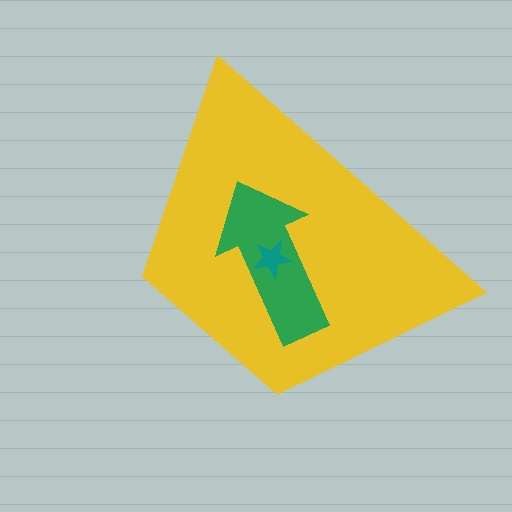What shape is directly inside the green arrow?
The teal star.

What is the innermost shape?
The teal star.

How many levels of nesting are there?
3.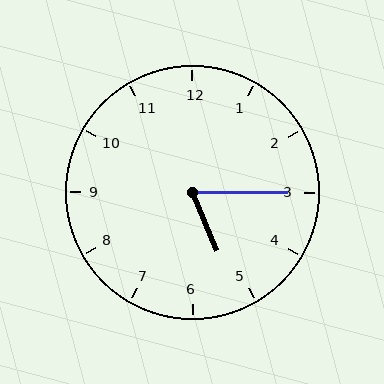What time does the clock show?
5:15.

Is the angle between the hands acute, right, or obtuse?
It is acute.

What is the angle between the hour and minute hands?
Approximately 68 degrees.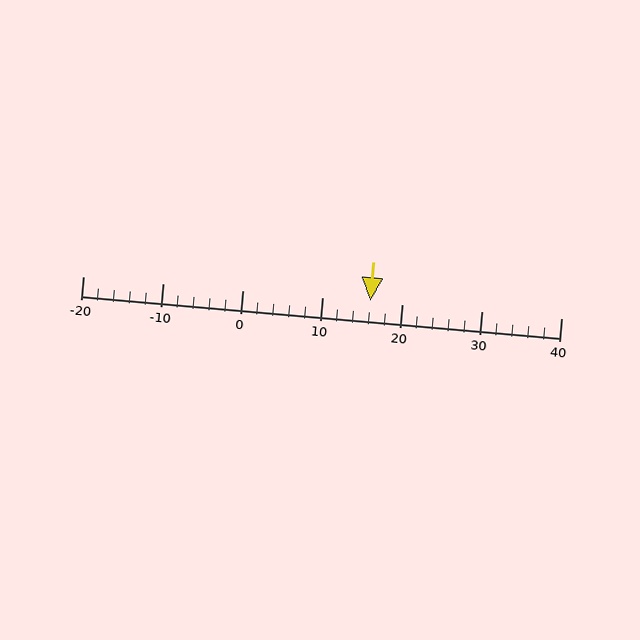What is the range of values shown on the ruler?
The ruler shows values from -20 to 40.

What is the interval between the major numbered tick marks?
The major tick marks are spaced 10 units apart.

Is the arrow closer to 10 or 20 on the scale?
The arrow is closer to 20.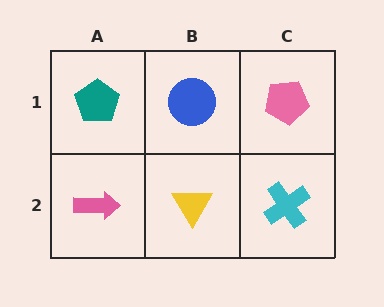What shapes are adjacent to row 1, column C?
A cyan cross (row 2, column C), a blue circle (row 1, column B).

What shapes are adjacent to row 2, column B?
A blue circle (row 1, column B), a pink arrow (row 2, column A), a cyan cross (row 2, column C).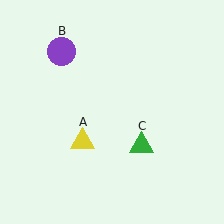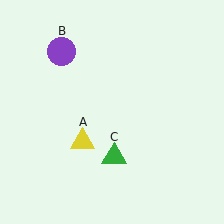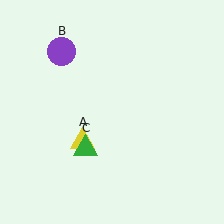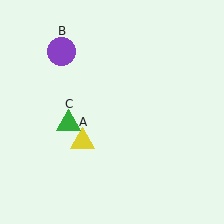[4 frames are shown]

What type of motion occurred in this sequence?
The green triangle (object C) rotated clockwise around the center of the scene.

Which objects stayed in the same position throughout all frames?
Yellow triangle (object A) and purple circle (object B) remained stationary.